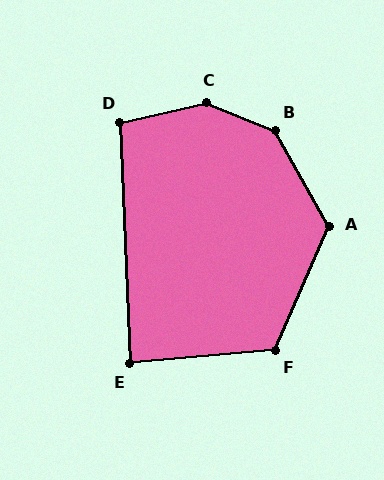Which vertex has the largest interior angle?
C, at approximately 145 degrees.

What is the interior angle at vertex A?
Approximately 127 degrees (obtuse).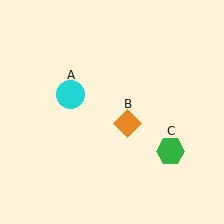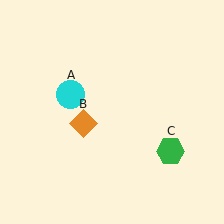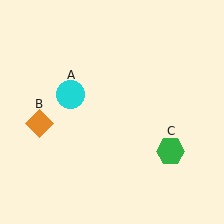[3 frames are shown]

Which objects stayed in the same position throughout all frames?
Cyan circle (object A) and green hexagon (object C) remained stationary.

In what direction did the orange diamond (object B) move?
The orange diamond (object B) moved left.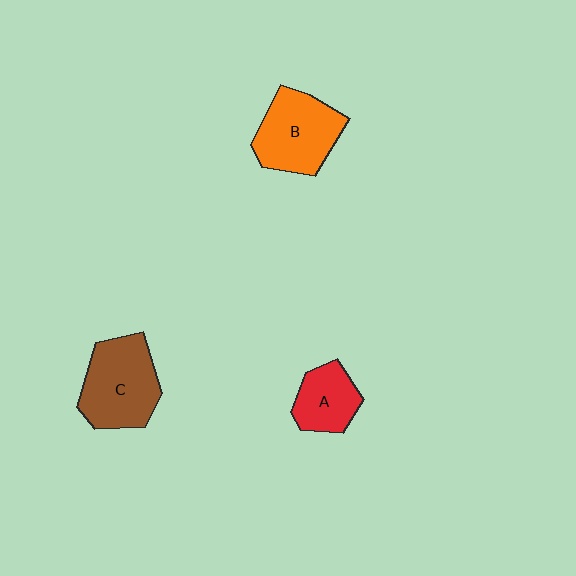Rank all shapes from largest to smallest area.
From largest to smallest: C (brown), B (orange), A (red).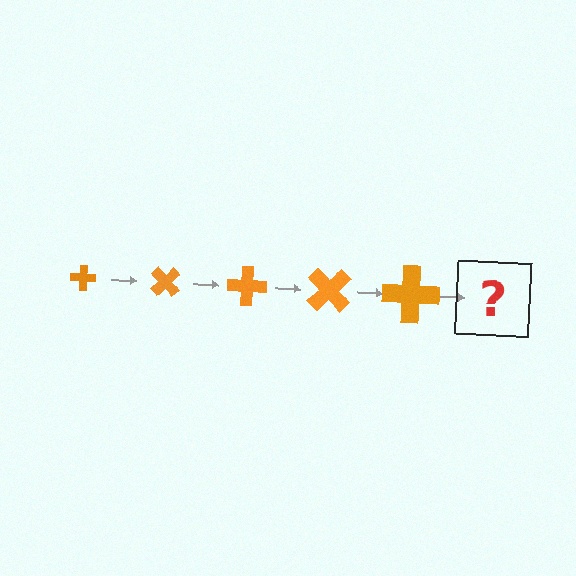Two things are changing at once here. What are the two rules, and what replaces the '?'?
The two rules are that the cross grows larger each step and it rotates 45 degrees each step. The '?' should be a cross, larger than the previous one and rotated 225 degrees from the start.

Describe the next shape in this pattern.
It should be a cross, larger than the previous one and rotated 225 degrees from the start.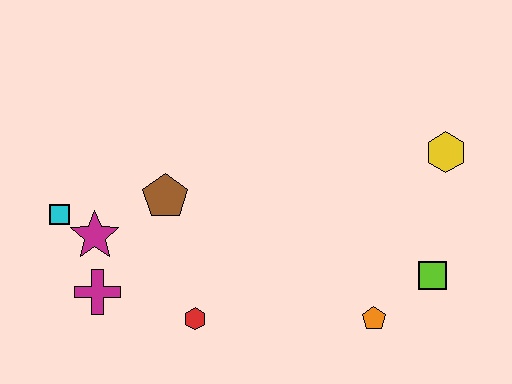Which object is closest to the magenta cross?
The magenta star is closest to the magenta cross.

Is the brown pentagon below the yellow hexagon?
Yes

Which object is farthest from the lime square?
The cyan square is farthest from the lime square.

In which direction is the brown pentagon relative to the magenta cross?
The brown pentagon is above the magenta cross.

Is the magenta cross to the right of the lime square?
No